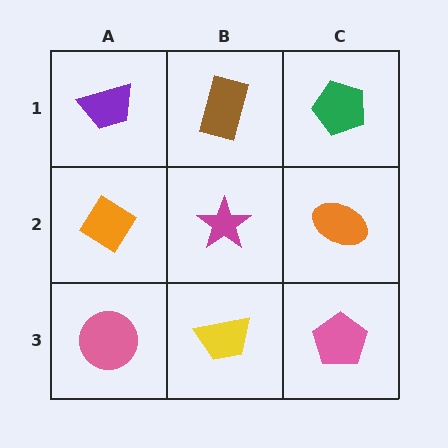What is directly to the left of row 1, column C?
A brown rectangle.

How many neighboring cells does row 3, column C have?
2.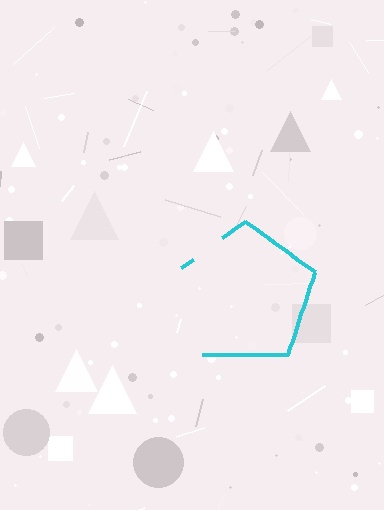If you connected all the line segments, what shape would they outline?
They would outline a pentagon.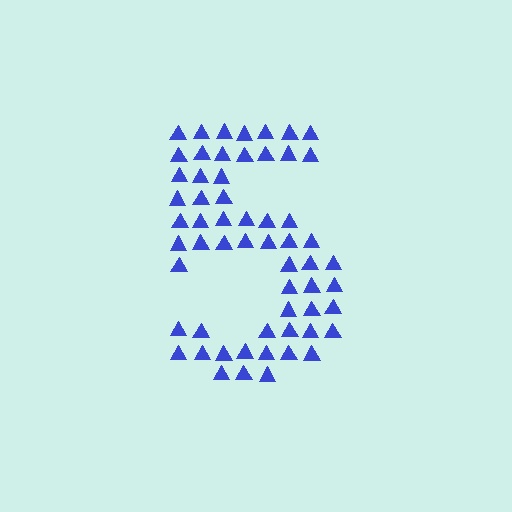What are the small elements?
The small elements are triangles.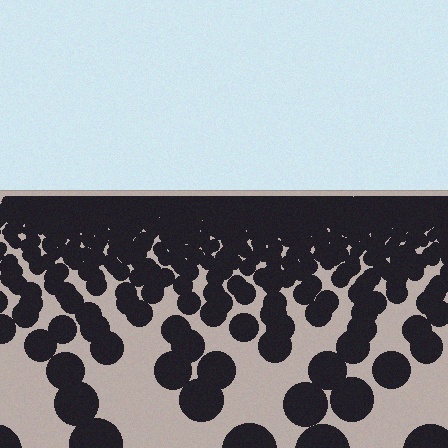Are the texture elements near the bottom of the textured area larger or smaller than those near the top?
Larger. Near the bottom, elements are closer to the viewer and appear at a bigger on-screen size.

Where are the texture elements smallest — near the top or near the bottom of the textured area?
Near the top.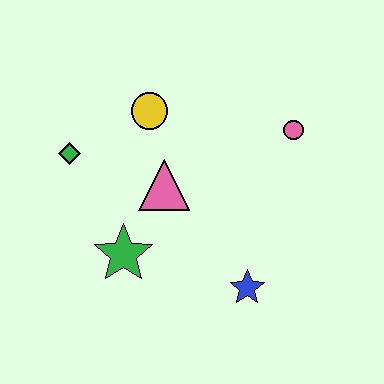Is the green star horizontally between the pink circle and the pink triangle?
No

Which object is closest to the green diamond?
The yellow circle is closest to the green diamond.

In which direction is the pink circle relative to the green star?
The pink circle is to the right of the green star.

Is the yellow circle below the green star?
No